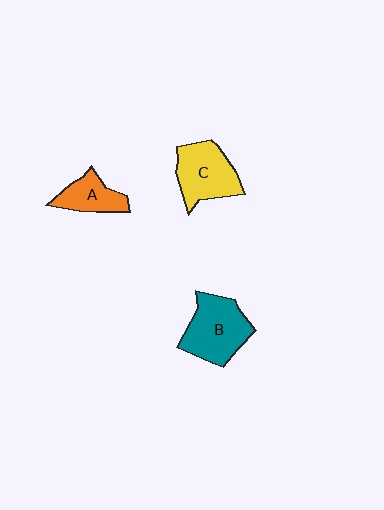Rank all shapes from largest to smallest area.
From largest to smallest: B (teal), C (yellow), A (orange).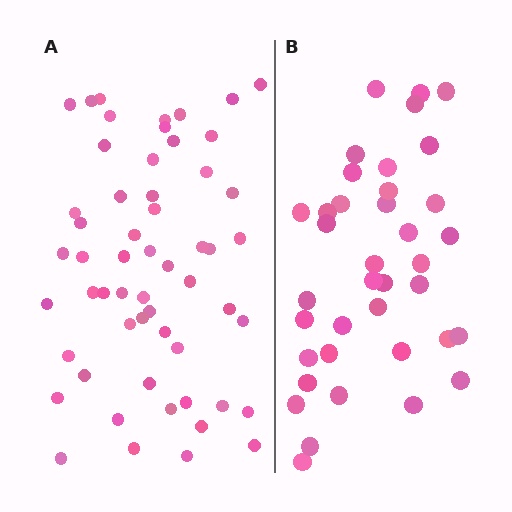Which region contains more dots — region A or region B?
Region A (the left region) has more dots.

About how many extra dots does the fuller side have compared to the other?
Region A has approximately 20 more dots than region B.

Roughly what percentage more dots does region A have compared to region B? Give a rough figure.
About 45% more.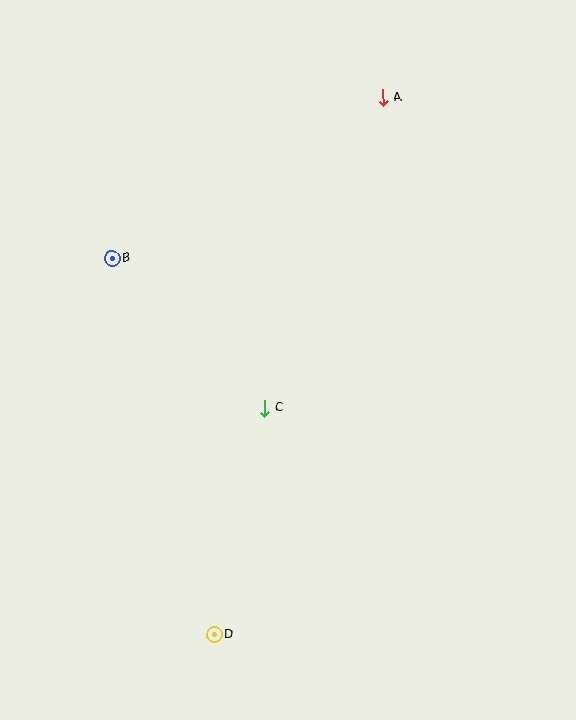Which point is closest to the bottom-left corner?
Point D is closest to the bottom-left corner.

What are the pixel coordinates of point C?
Point C is at (265, 408).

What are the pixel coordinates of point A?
Point A is at (383, 98).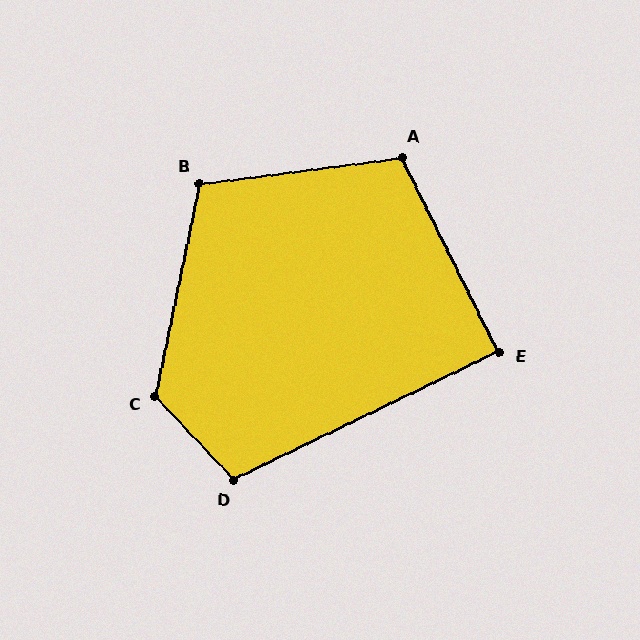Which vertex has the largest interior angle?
C, at approximately 125 degrees.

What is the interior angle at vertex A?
Approximately 109 degrees (obtuse).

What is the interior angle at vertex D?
Approximately 107 degrees (obtuse).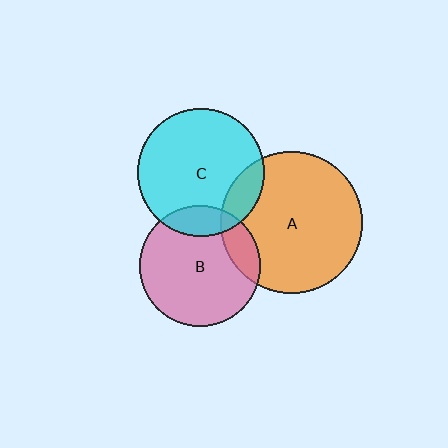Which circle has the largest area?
Circle A (orange).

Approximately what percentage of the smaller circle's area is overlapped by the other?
Approximately 15%.